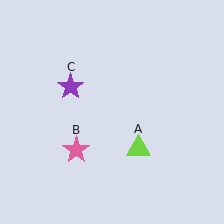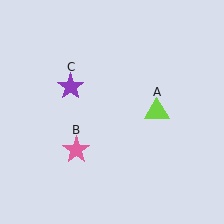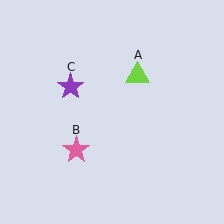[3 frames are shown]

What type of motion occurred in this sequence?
The lime triangle (object A) rotated counterclockwise around the center of the scene.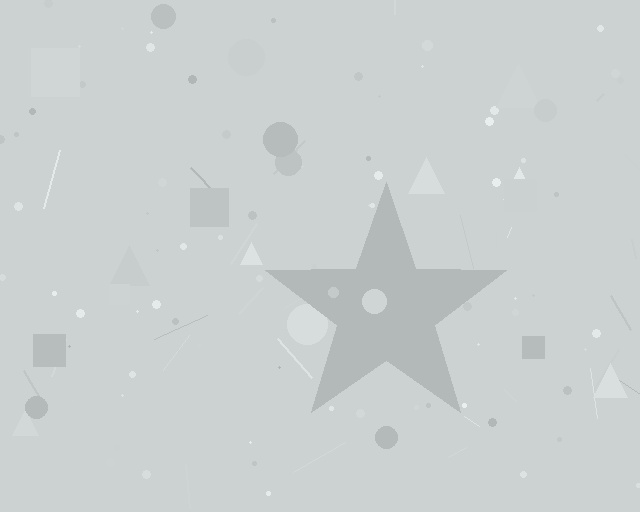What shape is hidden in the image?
A star is hidden in the image.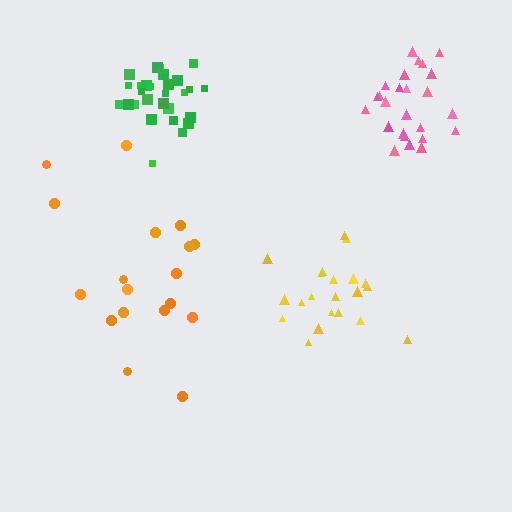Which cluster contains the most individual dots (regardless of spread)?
Green (30).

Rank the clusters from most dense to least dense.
green, pink, yellow, orange.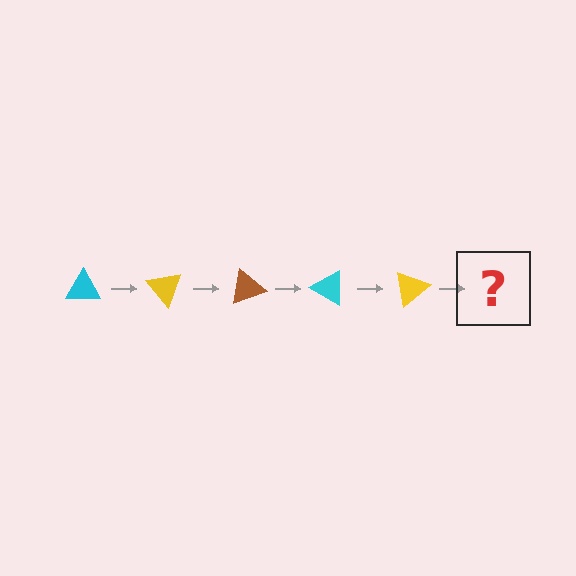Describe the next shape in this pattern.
It should be a brown triangle, rotated 250 degrees from the start.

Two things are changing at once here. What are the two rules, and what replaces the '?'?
The two rules are that it rotates 50 degrees each step and the color cycles through cyan, yellow, and brown. The '?' should be a brown triangle, rotated 250 degrees from the start.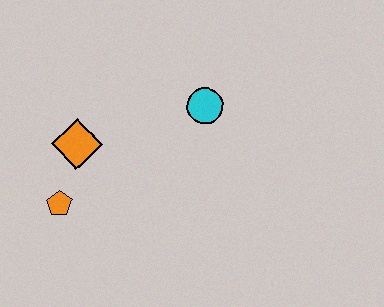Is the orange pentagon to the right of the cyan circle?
No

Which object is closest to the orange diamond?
The orange pentagon is closest to the orange diamond.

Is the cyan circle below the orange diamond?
No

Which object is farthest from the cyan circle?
The orange pentagon is farthest from the cyan circle.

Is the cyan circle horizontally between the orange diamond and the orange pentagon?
No